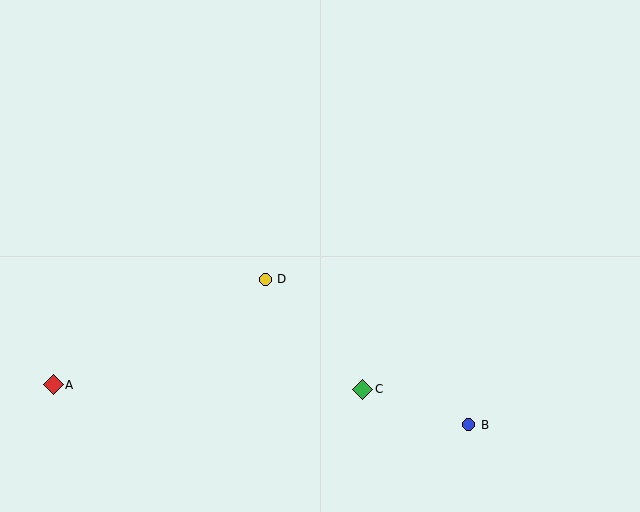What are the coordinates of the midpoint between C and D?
The midpoint between C and D is at (314, 334).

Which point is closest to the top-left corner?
Point D is closest to the top-left corner.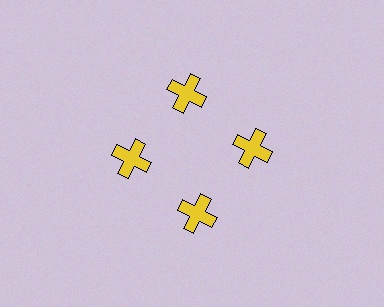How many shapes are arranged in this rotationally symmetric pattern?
There are 4 shapes, arranged in 4 groups of 1.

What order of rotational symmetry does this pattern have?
This pattern has 4-fold rotational symmetry.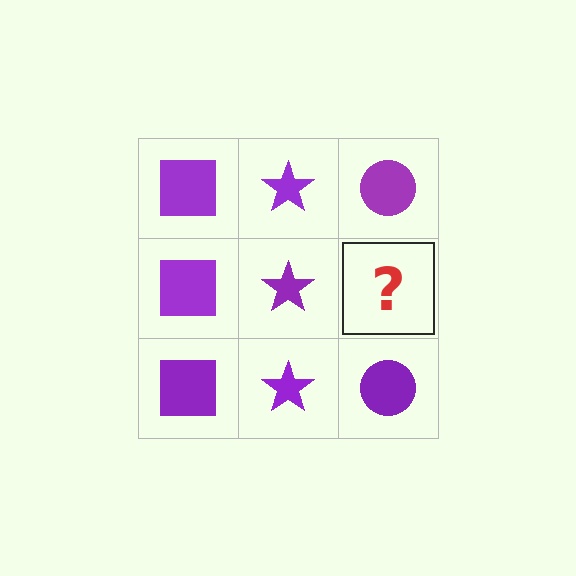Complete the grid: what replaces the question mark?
The question mark should be replaced with a purple circle.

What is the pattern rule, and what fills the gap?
The rule is that each column has a consistent shape. The gap should be filled with a purple circle.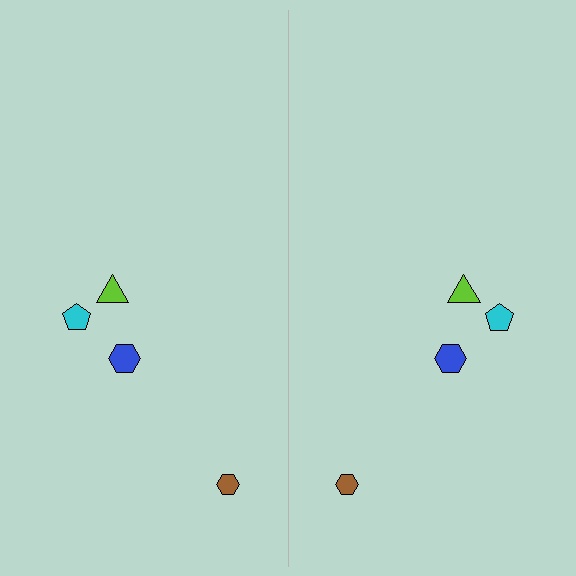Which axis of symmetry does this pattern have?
The pattern has a vertical axis of symmetry running through the center of the image.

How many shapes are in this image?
There are 8 shapes in this image.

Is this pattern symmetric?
Yes, this pattern has bilateral (reflection) symmetry.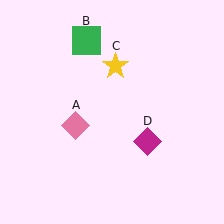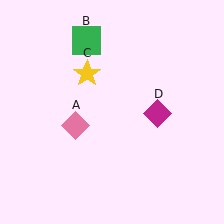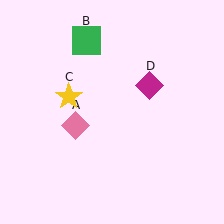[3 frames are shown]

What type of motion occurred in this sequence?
The yellow star (object C), magenta diamond (object D) rotated counterclockwise around the center of the scene.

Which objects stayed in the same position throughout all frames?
Pink diamond (object A) and green square (object B) remained stationary.